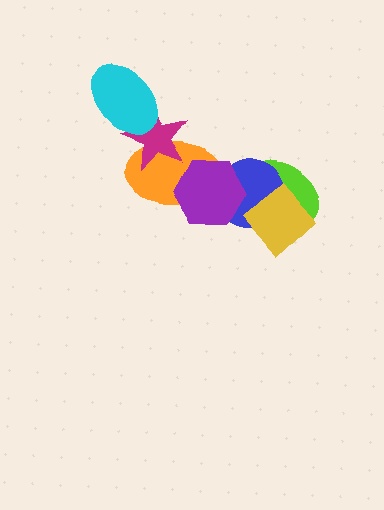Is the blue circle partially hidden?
Yes, it is partially covered by another shape.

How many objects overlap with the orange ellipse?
2 objects overlap with the orange ellipse.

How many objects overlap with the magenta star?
2 objects overlap with the magenta star.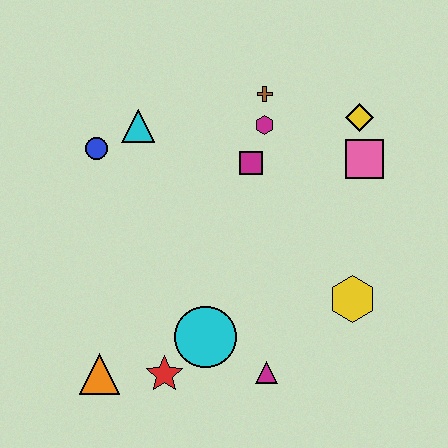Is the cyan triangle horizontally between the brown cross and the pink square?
No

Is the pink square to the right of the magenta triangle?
Yes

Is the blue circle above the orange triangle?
Yes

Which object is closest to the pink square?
The yellow diamond is closest to the pink square.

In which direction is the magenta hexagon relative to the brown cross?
The magenta hexagon is below the brown cross.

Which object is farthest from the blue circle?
The yellow hexagon is farthest from the blue circle.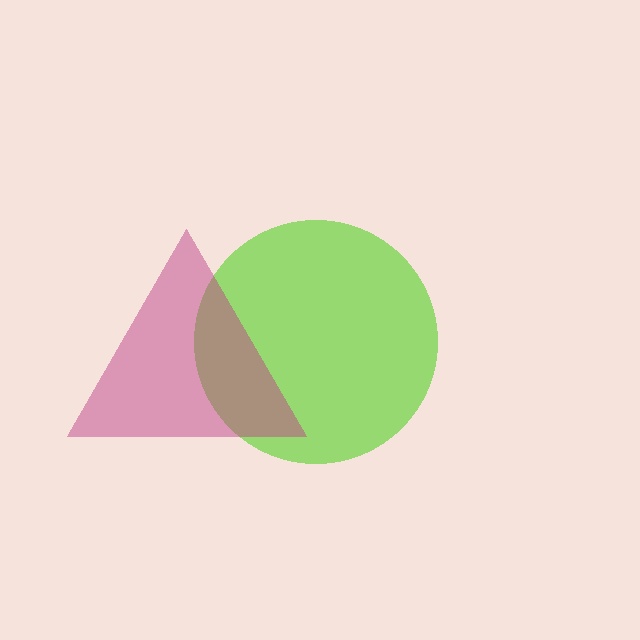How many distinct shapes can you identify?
There are 2 distinct shapes: a lime circle, a magenta triangle.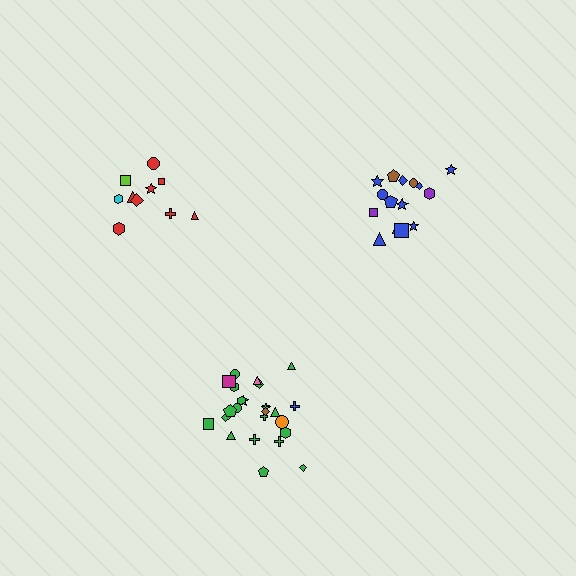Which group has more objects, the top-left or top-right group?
The top-right group.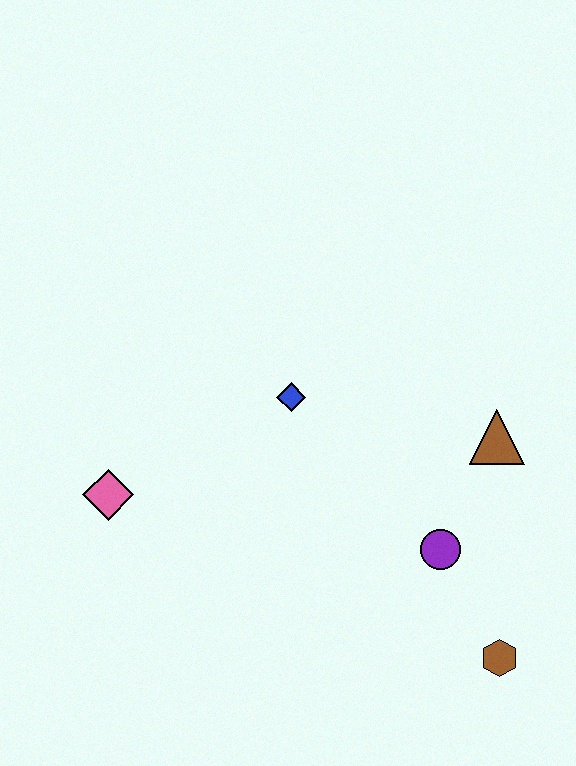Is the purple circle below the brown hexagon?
No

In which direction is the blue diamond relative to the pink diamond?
The blue diamond is to the right of the pink diamond.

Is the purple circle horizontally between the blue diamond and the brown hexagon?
Yes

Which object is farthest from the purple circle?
The pink diamond is farthest from the purple circle.